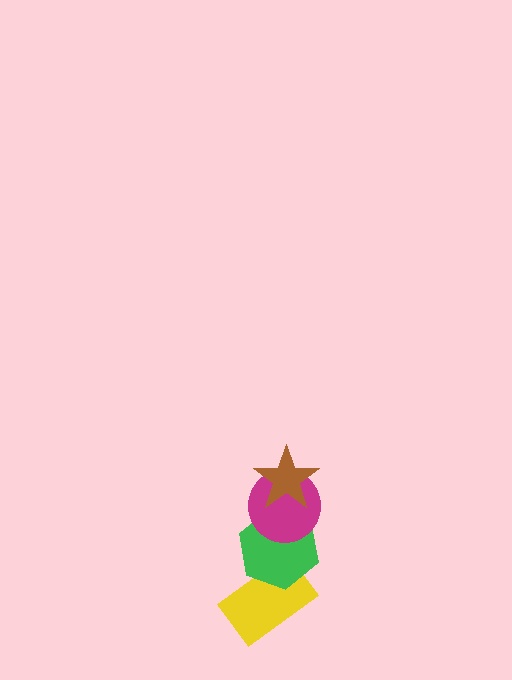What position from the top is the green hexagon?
The green hexagon is 3rd from the top.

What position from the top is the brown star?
The brown star is 1st from the top.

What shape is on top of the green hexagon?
The magenta circle is on top of the green hexagon.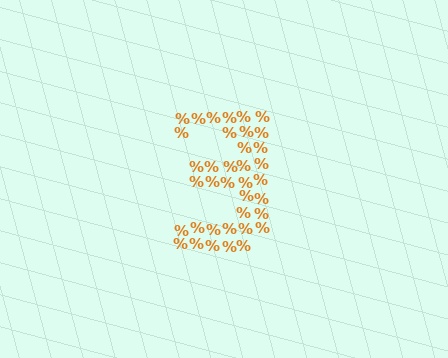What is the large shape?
The large shape is the digit 3.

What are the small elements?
The small elements are percent signs.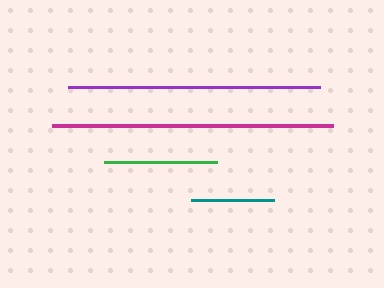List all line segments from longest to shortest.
From longest to shortest: magenta, purple, green, teal.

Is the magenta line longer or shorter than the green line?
The magenta line is longer than the green line.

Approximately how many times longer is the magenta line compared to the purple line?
The magenta line is approximately 1.1 times the length of the purple line.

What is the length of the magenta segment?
The magenta segment is approximately 281 pixels long.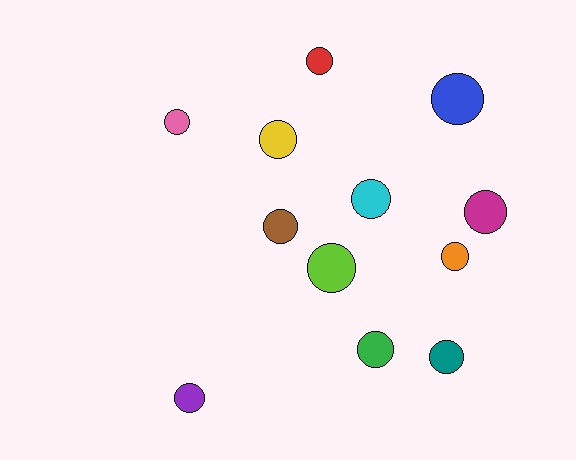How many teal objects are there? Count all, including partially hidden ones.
There is 1 teal object.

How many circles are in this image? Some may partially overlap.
There are 12 circles.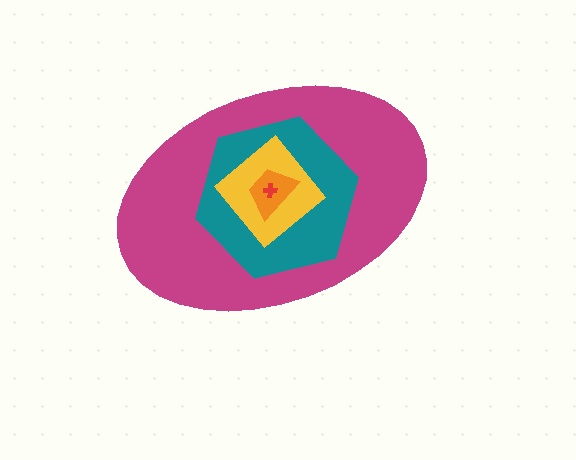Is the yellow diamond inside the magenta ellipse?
Yes.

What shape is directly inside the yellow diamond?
The orange trapezoid.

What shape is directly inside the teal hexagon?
The yellow diamond.